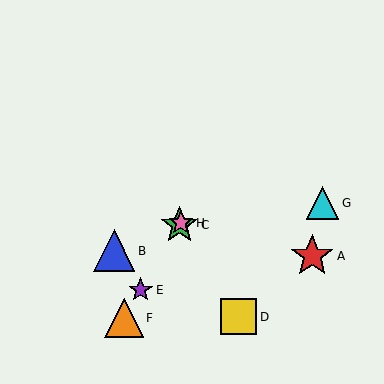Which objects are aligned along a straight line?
Objects C, E, F, H are aligned along a straight line.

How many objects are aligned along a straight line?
4 objects (C, E, F, H) are aligned along a straight line.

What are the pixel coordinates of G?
Object G is at (323, 203).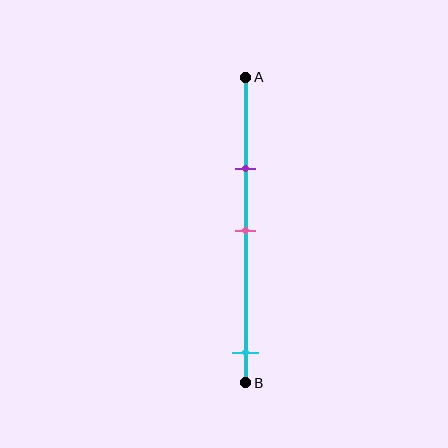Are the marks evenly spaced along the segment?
No, the marks are not evenly spaced.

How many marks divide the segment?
There are 3 marks dividing the segment.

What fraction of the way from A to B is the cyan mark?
The cyan mark is approximately 90% (0.9) of the way from A to B.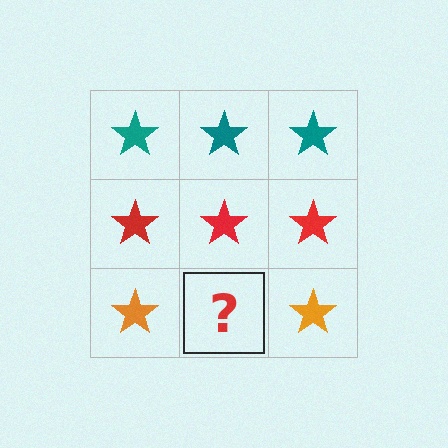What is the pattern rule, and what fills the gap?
The rule is that each row has a consistent color. The gap should be filled with an orange star.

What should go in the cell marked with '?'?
The missing cell should contain an orange star.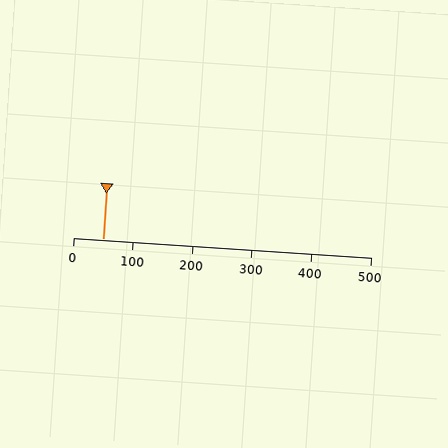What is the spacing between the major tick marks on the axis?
The major ticks are spaced 100 apart.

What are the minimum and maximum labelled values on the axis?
The axis runs from 0 to 500.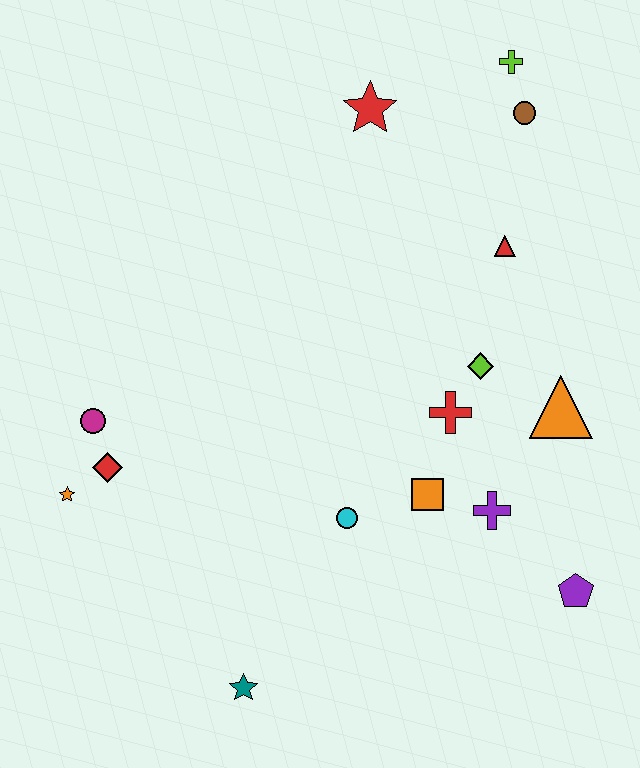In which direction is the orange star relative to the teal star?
The orange star is above the teal star.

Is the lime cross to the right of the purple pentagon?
No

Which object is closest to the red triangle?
The lime diamond is closest to the red triangle.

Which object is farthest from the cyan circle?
The lime cross is farthest from the cyan circle.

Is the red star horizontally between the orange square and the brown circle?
No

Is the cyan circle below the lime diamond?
Yes